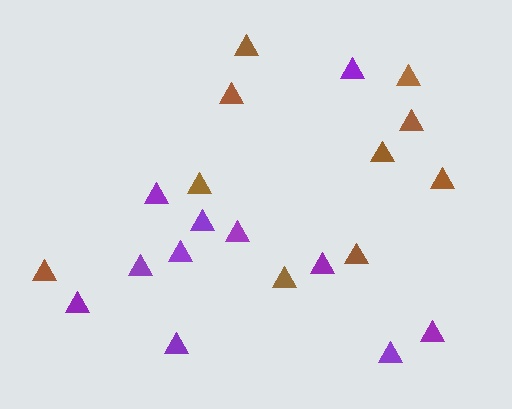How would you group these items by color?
There are 2 groups: one group of purple triangles (11) and one group of brown triangles (10).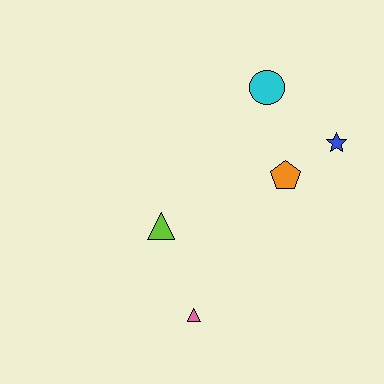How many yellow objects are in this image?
There are no yellow objects.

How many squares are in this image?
There are no squares.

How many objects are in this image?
There are 5 objects.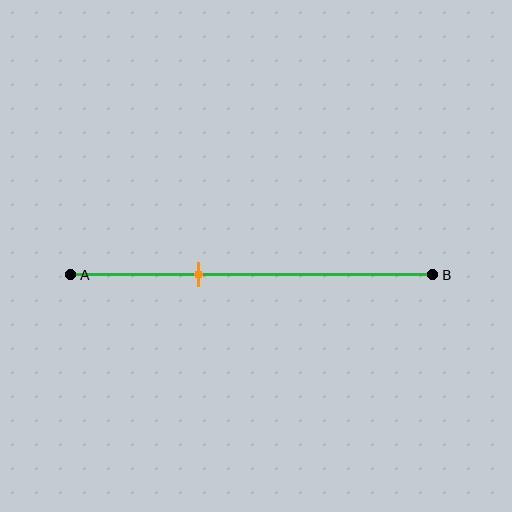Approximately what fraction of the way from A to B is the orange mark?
The orange mark is approximately 35% of the way from A to B.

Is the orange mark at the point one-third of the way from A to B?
Yes, the mark is approximately at the one-third point.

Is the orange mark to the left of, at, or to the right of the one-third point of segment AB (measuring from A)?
The orange mark is approximately at the one-third point of segment AB.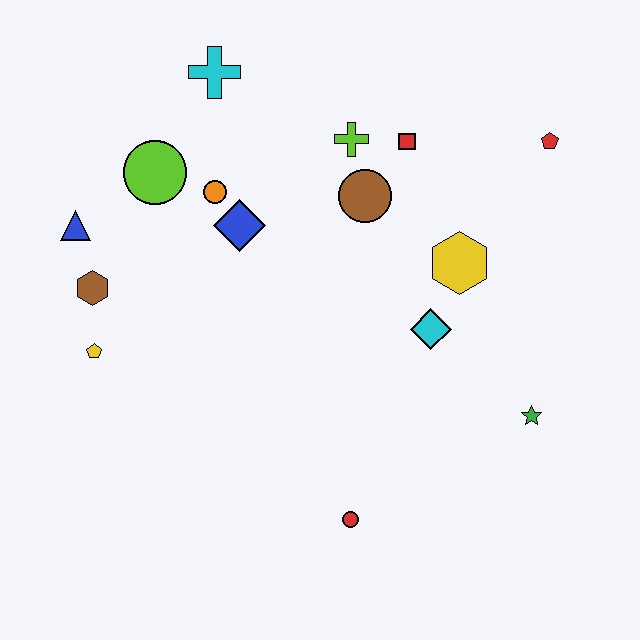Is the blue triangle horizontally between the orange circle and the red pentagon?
No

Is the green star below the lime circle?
Yes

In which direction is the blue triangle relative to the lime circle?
The blue triangle is to the left of the lime circle.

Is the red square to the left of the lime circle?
No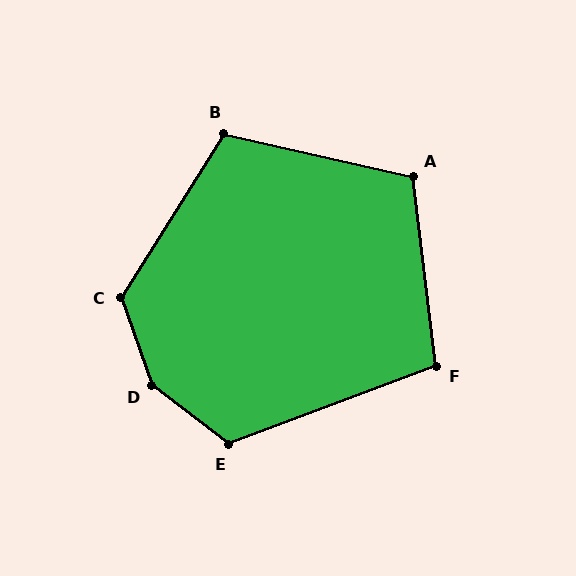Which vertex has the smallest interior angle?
F, at approximately 104 degrees.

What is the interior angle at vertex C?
Approximately 129 degrees (obtuse).